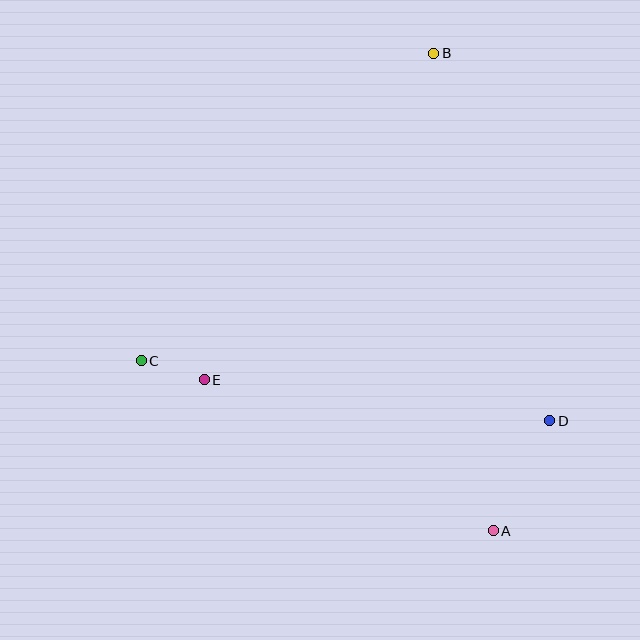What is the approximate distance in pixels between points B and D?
The distance between B and D is approximately 386 pixels.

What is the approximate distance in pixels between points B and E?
The distance between B and E is approximately 399 pixels.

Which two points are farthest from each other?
Points A and B are farthest from each other.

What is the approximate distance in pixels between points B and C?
The distance between B and C is approximately 425 pixels.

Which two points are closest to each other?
Points C and E are closest to each other.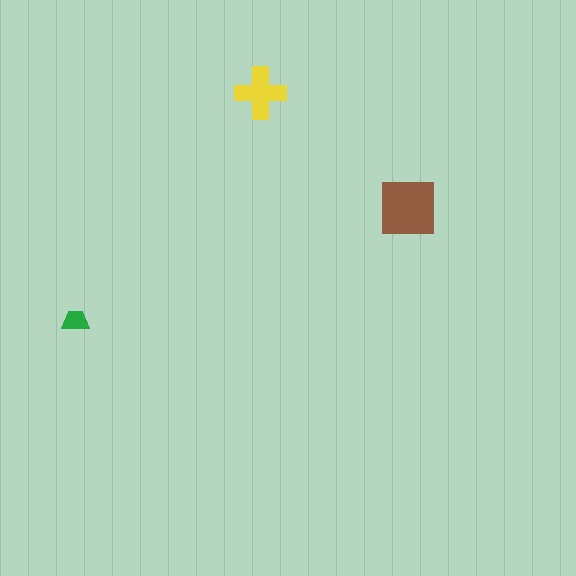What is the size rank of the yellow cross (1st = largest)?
2nd.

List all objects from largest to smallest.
The brown square, the yellow cross, the green trapezoid.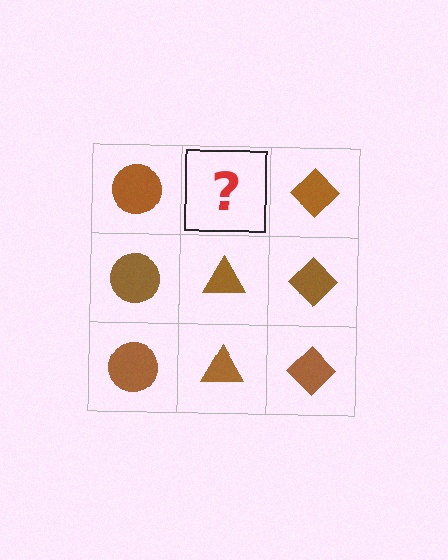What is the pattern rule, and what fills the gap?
The rule is that each column has a consistent shape. The gap should be filled with a brown triangle.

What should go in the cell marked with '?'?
The missing cell should contain a brown triangle.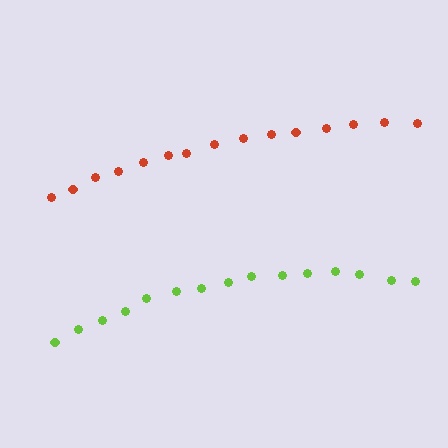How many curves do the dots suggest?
There are 2 distinct paths.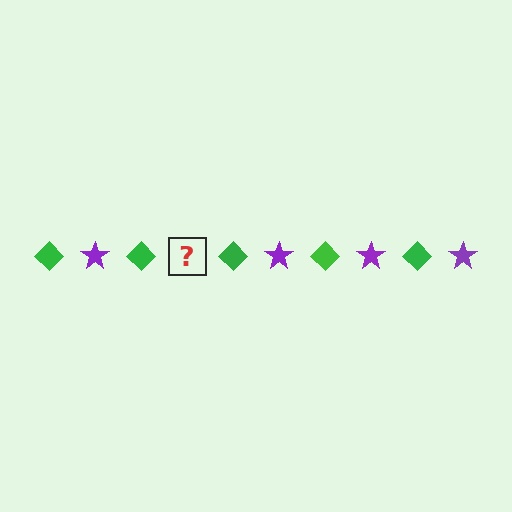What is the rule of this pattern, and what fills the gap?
The rule is that the pattern alternates between green diamond and purple star. The gap should be filled with a purple star.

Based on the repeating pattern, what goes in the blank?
The blank should be a purple star.